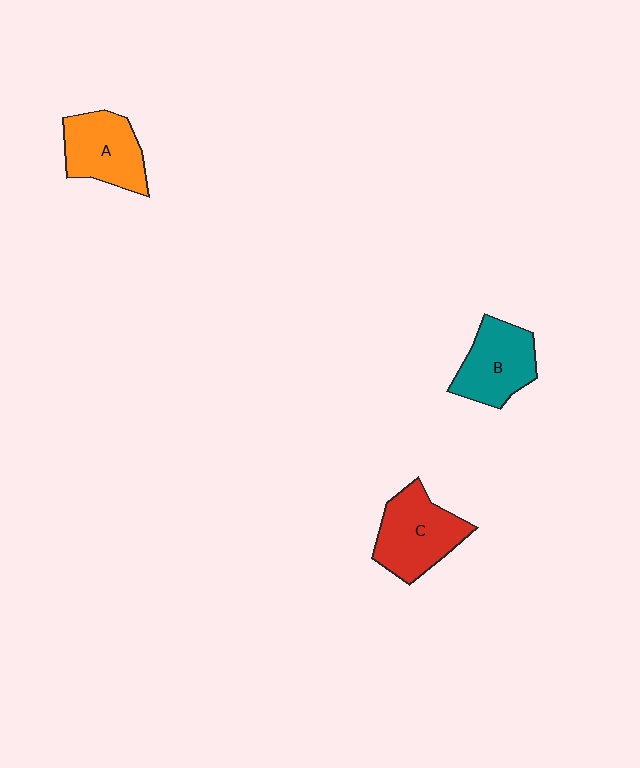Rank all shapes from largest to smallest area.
From largest to smallest: C (red), B (teal), A (orange).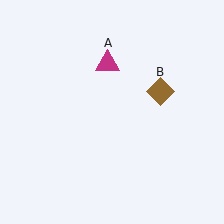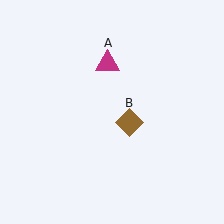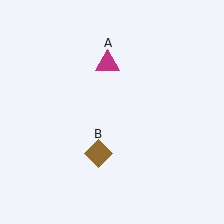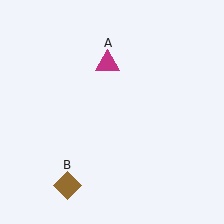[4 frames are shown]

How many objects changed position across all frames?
1 object changed position: brown diamond (object B).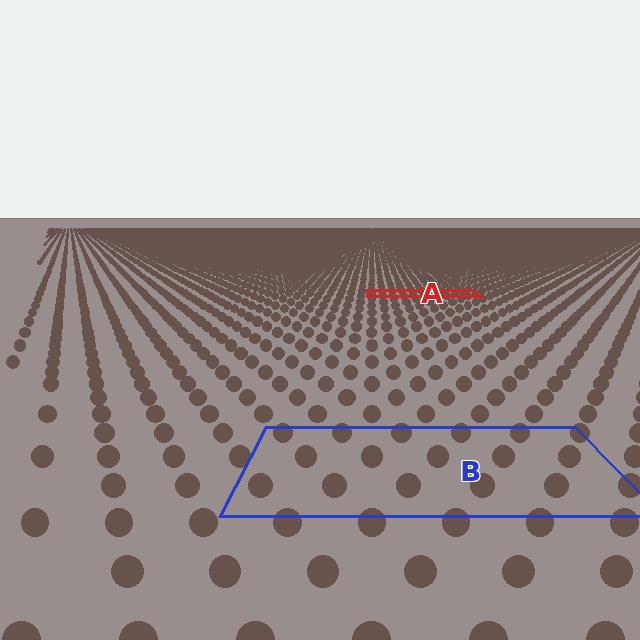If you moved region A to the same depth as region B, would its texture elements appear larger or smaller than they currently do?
They would appear larger. At a closer depth, the same texture elements are projected at a bigger on-screen size.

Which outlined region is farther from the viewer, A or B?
Region A is farther from the viewer — the texture elements inside it appear smaller and more densely packed.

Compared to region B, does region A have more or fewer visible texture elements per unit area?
Region A has more texture elements per unit area — they are packed more densely because it is farther away.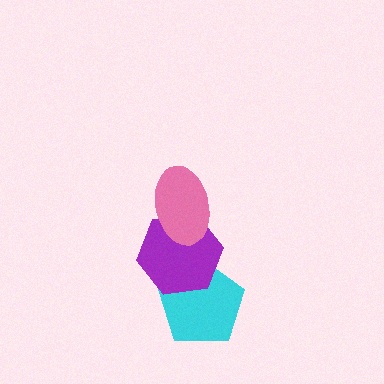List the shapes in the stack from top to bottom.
From top to bottom: the pink ellipse, the purple hexagon, the cyan pentagon.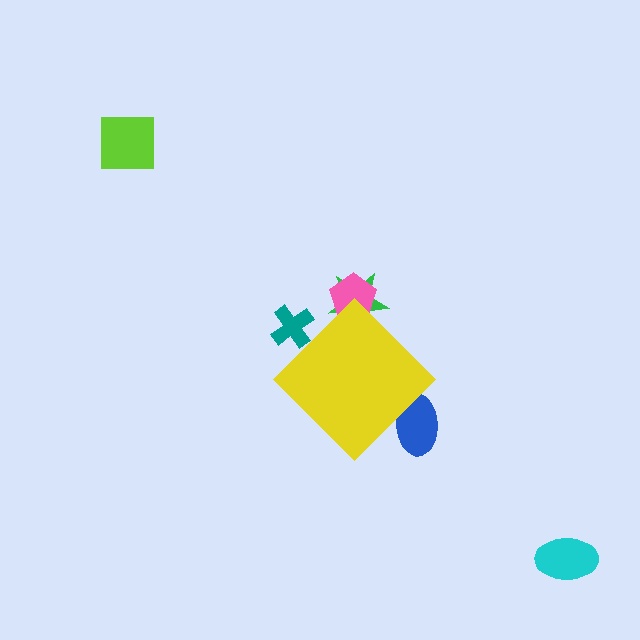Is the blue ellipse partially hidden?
Yes, the blue ellipse is partially hidden behind the yellow diamond.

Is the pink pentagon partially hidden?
Yes, the pink pentagon is partially hidden behind the yellow diamond.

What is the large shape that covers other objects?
A yellow diamond.